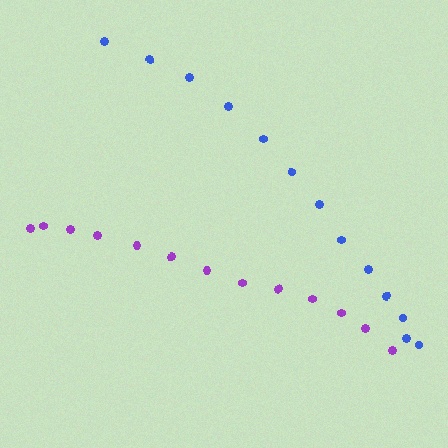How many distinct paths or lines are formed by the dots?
There are 2 distinct paths.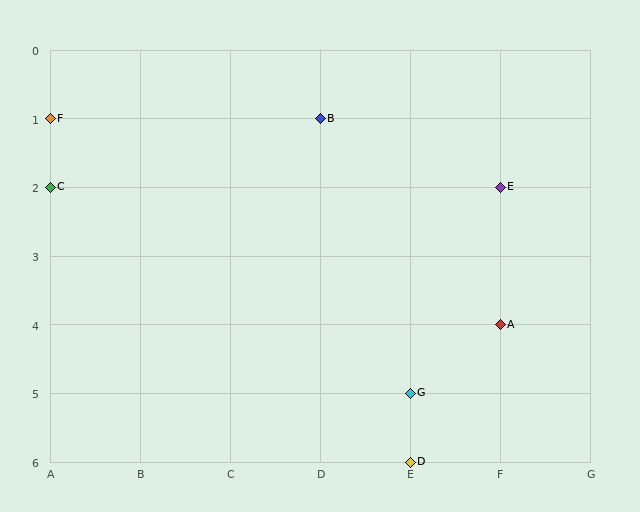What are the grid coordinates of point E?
Point E is at grid coordinates (F, 2).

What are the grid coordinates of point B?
Point B is at grid coordinates (D, 1).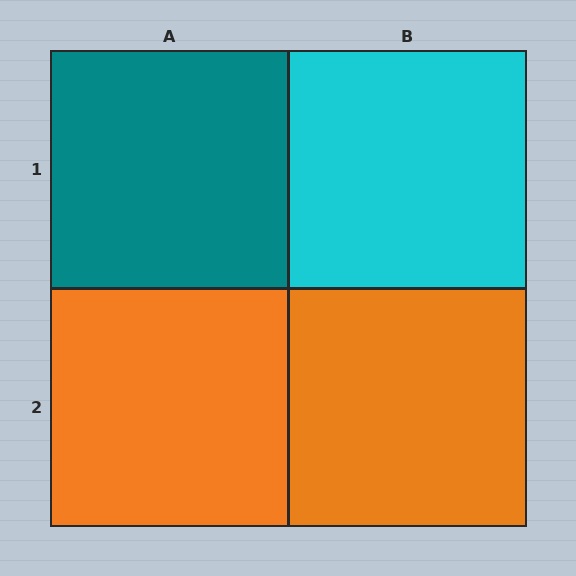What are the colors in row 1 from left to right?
Teal, cyan.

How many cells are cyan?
1 cell is cyan.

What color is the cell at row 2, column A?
Orange.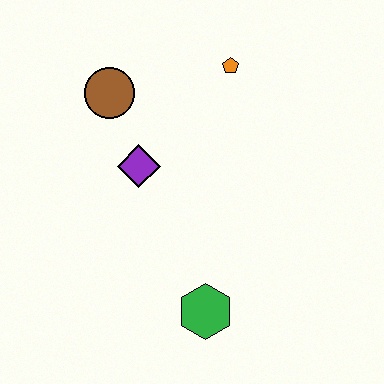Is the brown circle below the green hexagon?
No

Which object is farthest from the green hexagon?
The orange pentagon is farthest from the green hexagon.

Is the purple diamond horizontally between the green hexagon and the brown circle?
Yes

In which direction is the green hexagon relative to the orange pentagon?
The green hexagon is below the orange pentagon.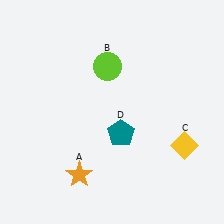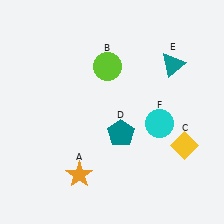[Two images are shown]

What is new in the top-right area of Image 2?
A teal triangle (E) was added in the top-right area of Image 2.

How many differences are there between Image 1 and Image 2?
There are 2 differences between the two images.